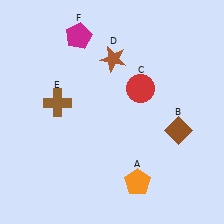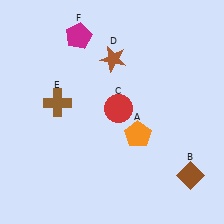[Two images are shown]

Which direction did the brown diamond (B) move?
The brown diamond (B) moved down.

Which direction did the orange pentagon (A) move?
The orange pentagon (A) moved up.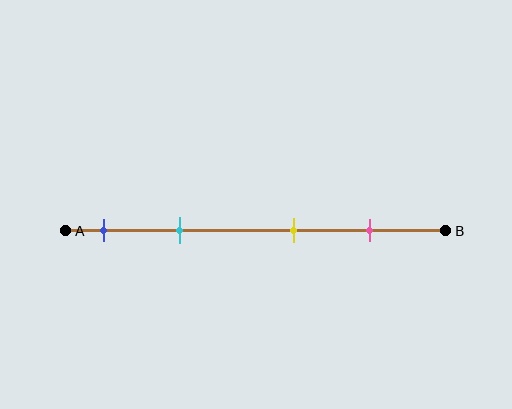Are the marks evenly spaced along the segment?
No, the marks are not evenly spaced.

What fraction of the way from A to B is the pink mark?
The pink mark is approximately 80% (0.8) of the way from A to B.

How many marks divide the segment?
There are 4 marks dividing the segment.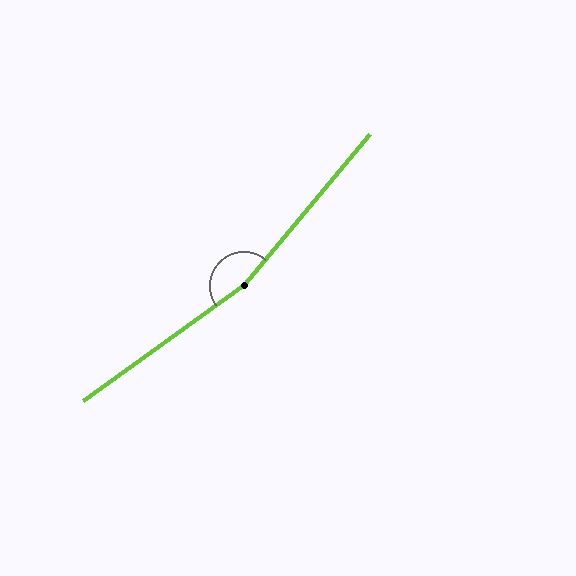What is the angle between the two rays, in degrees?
Approximately 166 degrees.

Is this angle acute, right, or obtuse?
It is obtuse.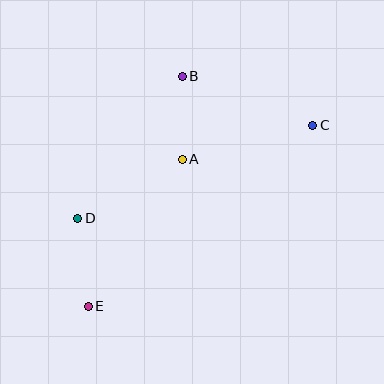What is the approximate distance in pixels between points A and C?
The distance between A and C is approximately 135 pixels.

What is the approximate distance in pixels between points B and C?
The distance between B and C is approximately 140 pixels.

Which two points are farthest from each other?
Points C and E are farthest from each other.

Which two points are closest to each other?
Points A and B are closest to each other.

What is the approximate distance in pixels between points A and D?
The distance between A and D is approximately 120 pixels.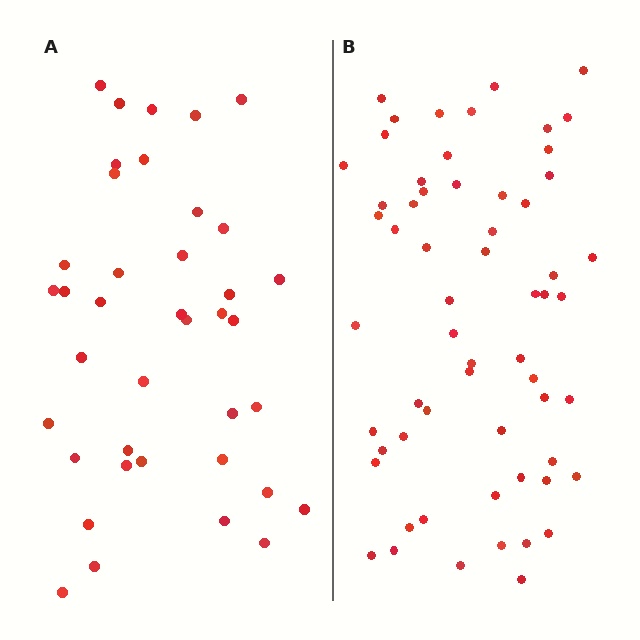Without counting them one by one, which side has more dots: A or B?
Region B (the right region) has more dots.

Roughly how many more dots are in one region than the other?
Region B has approximately 20 more dots than region A.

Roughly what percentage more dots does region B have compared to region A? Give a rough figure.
About 55% more.